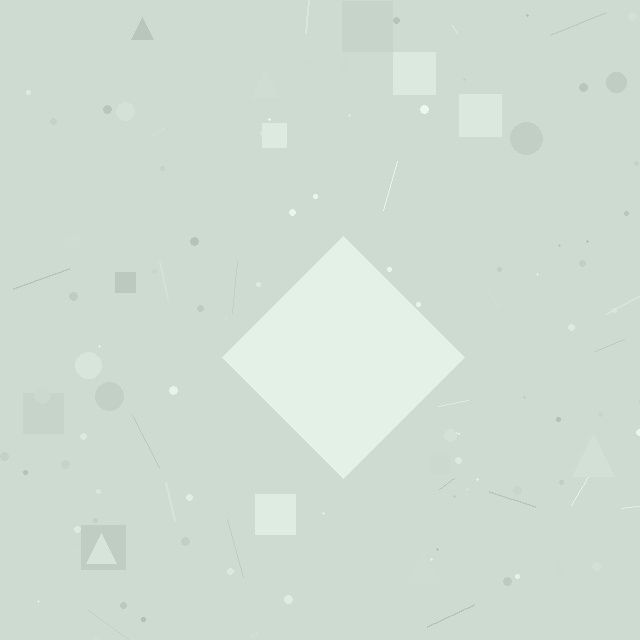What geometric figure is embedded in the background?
A diamond is embedded in the background.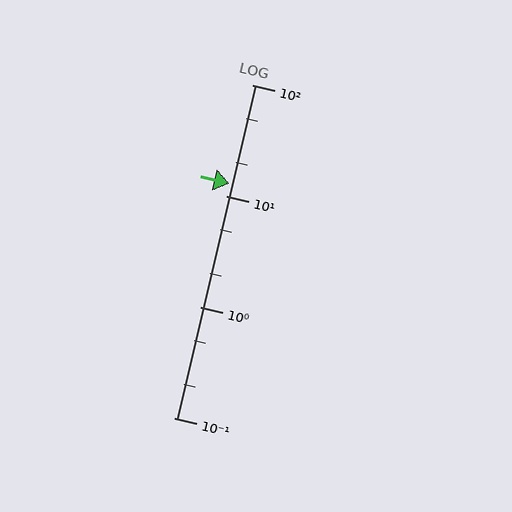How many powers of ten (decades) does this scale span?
The scale spans 3 decades, from 0.1 to 100.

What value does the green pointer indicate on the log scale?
The pointer indicates approximately 13.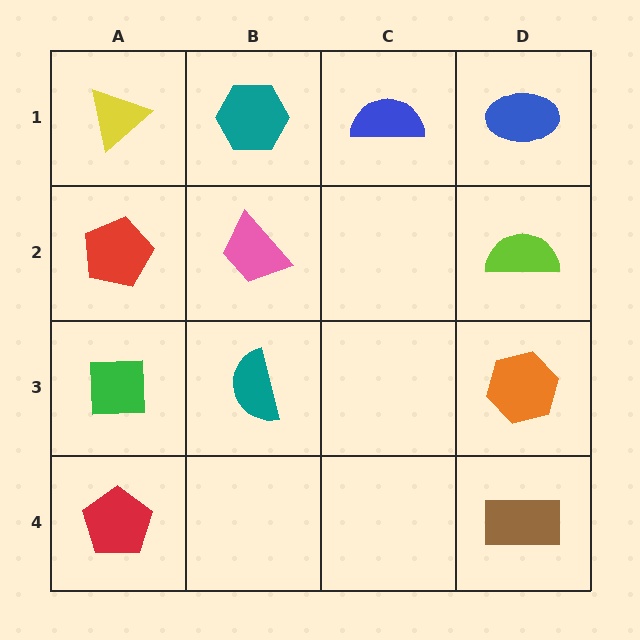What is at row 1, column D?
A blue ellipse.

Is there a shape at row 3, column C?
No, that cell is empty.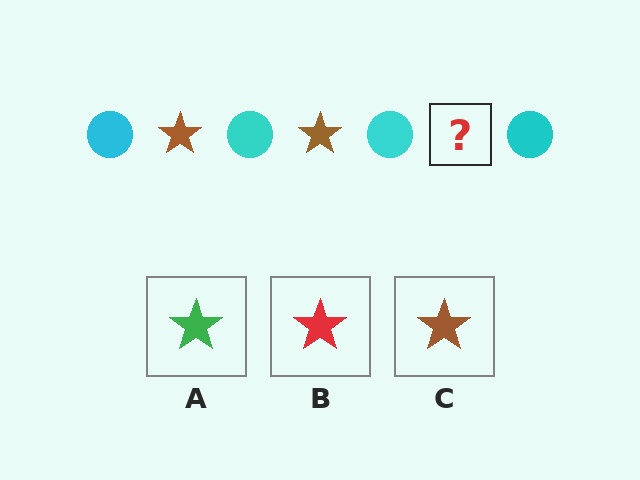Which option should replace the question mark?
Option C.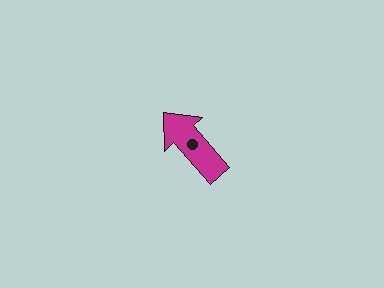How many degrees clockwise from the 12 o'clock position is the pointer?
Approximately 318 degrees.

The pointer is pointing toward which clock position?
Roughly 11 o'clock.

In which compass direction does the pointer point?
Northwest.